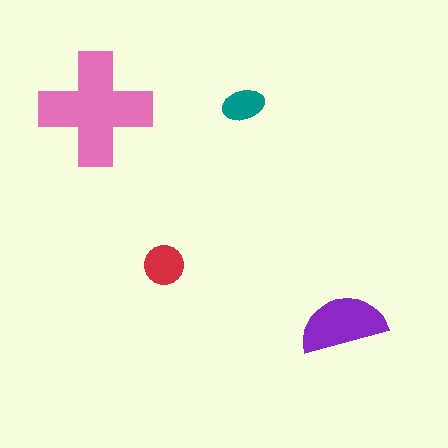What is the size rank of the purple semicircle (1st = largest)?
2nd.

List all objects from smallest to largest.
The teal ellipse, the red circle, the purple semicircle, the pink cross.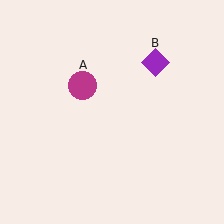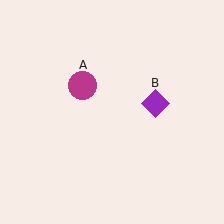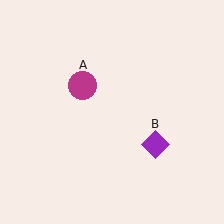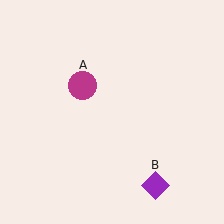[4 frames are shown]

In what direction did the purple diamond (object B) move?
The purple diamond (object B) moved down.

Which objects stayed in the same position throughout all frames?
Magenta circle (object A) remained stationary.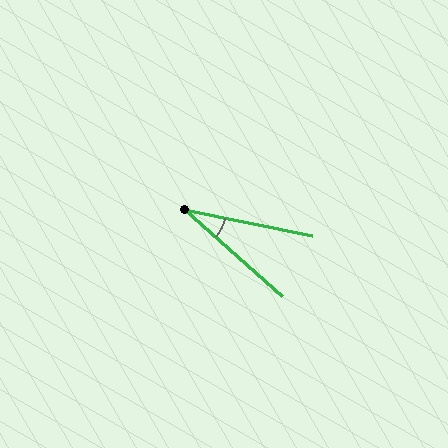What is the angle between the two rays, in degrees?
Approximately 30 degrees.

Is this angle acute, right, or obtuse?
It is acute.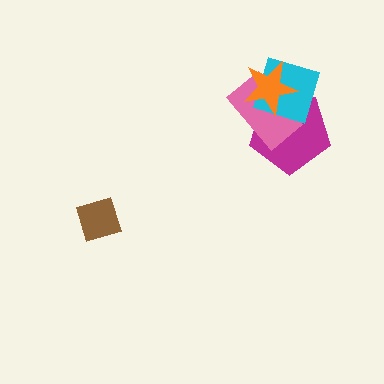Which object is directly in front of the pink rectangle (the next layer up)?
The cyan diamond is directly in front of the pink rectangle.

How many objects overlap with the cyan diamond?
3 objects overlap with the cyan diamond.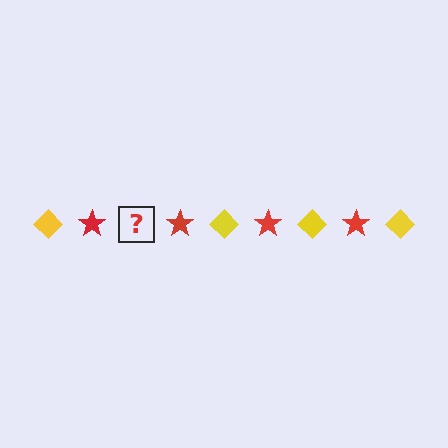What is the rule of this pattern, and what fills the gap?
The rule is that the pattern alternates between yellow diamond and red star. The gap should be filled with a yellow diamond.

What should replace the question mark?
The question mark should be replaced with a yellow diamond.